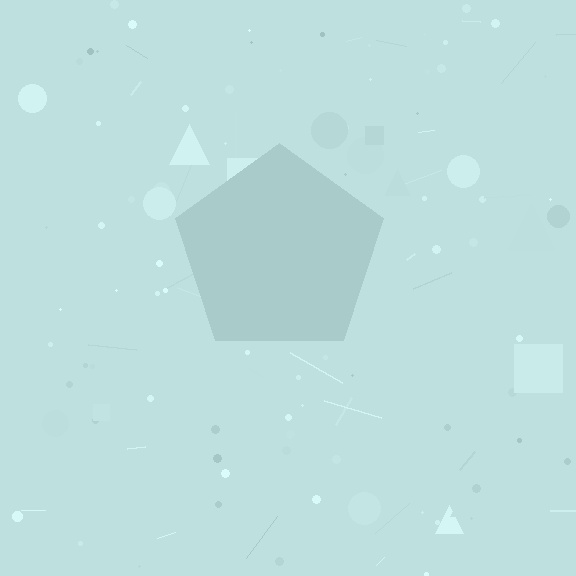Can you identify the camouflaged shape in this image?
The camouflaged shape is a pentagon.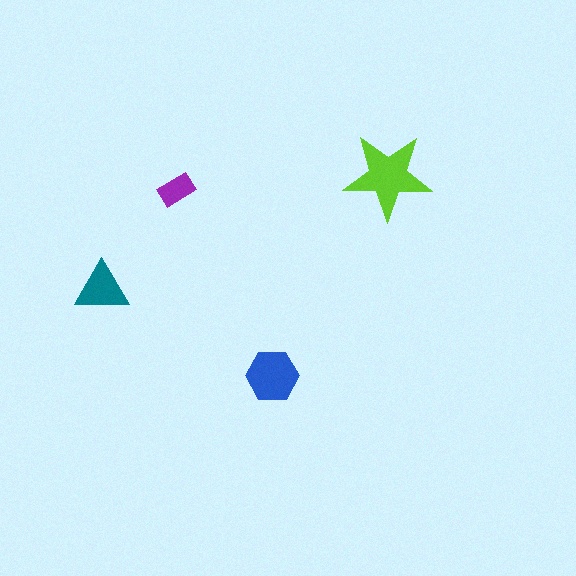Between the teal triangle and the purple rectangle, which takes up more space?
The teal triangle.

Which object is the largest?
The lime star.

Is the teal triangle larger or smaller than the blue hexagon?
Smaller.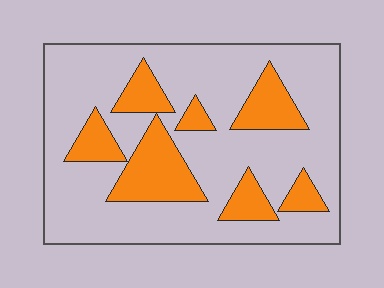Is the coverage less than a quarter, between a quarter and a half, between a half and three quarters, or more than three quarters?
Less than a quarter.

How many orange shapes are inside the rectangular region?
7.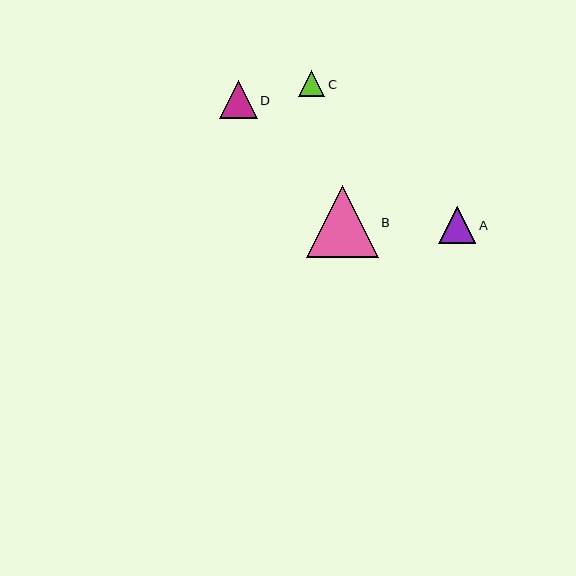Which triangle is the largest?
Triangle B is the largest with a size of approximately 72 pixels.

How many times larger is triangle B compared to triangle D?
Triangle B is approximately 1.9 times the size of triangle D.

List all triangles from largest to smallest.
From largest to smallest: B, D, A, C.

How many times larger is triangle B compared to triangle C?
Triangle B is approximately 2.8 times the size of triangle C.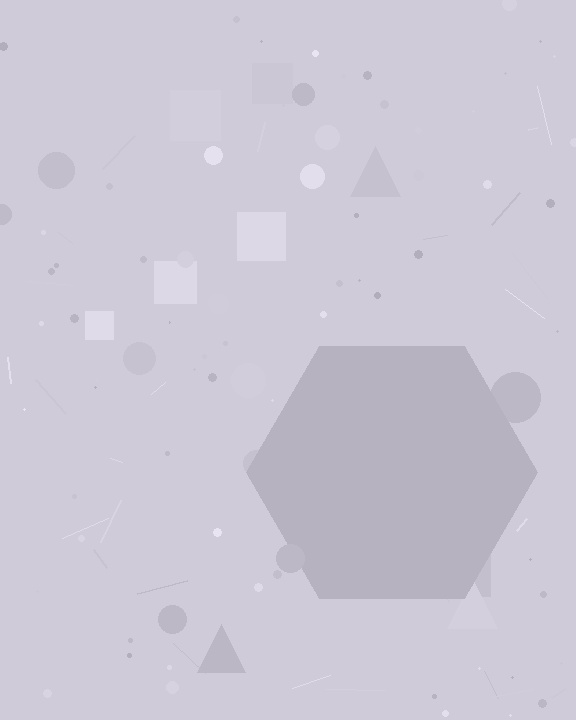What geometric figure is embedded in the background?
A hexagon is embedded in the background.